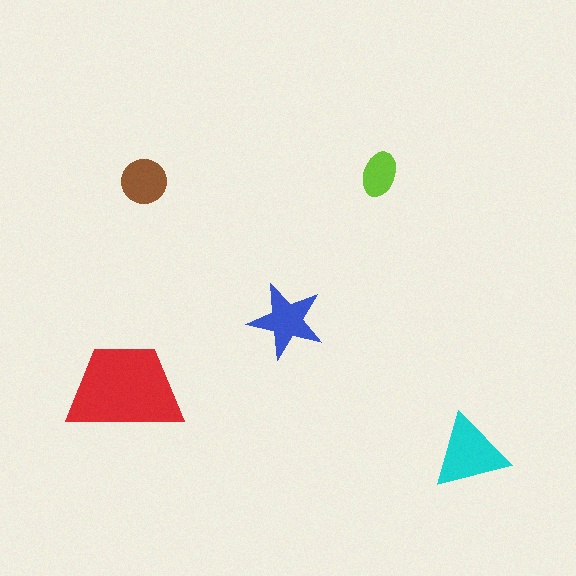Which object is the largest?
The red trapezoid.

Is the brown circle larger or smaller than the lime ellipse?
Larger.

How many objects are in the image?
There are 5 objects in the image.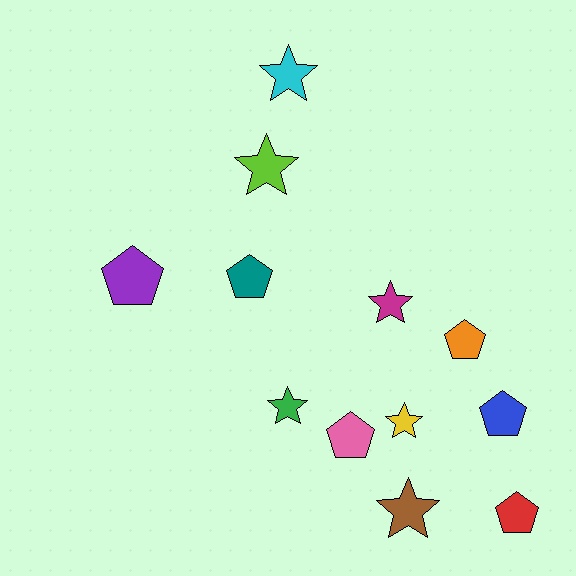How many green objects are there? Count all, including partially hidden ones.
There is 1 green object.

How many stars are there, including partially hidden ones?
There are 6 stars.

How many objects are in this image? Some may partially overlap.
There are 12 objects.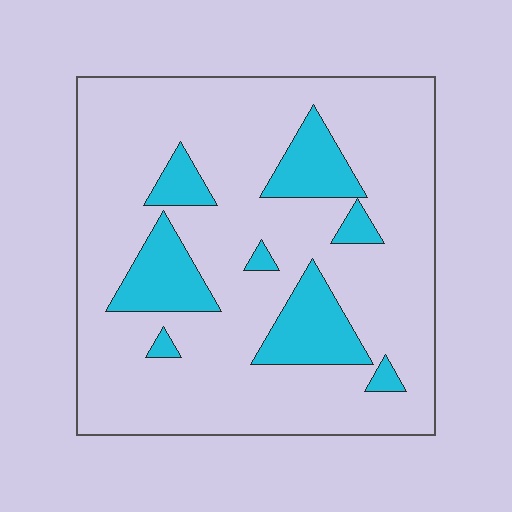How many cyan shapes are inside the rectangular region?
8.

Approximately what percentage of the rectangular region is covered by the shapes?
Approximately 20%.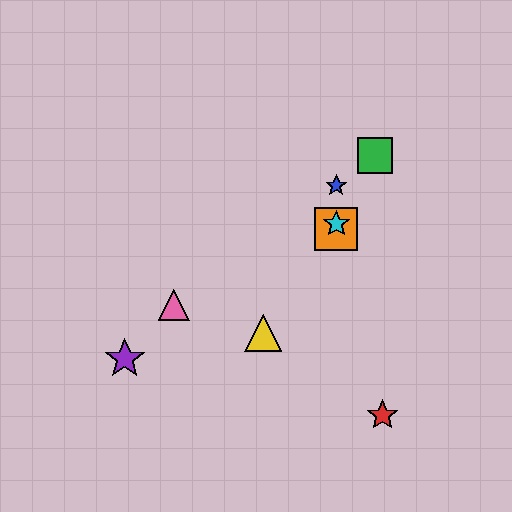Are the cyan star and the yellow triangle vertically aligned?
No, the cyan star is at x≈336 and the yellow triangle is at x≈263.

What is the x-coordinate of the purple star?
The purple star is at x≈125.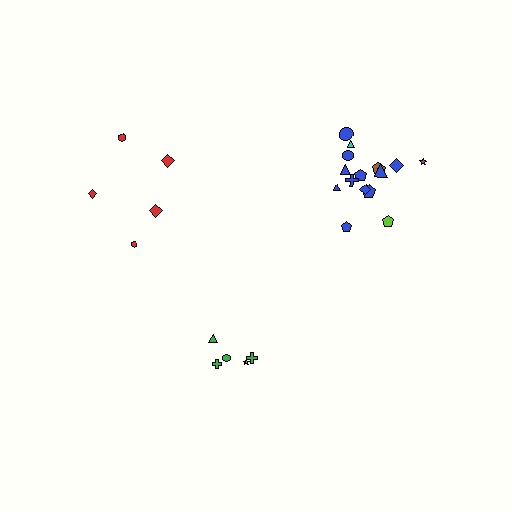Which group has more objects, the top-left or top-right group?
The top-right group.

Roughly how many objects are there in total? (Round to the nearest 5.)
Roughly 25 objects in total.